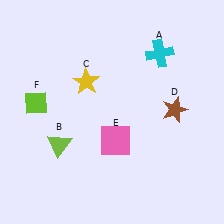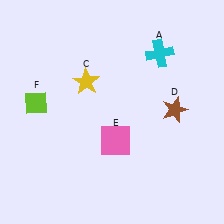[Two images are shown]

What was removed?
The lime triangle (B) was removed in Image 2.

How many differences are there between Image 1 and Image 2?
There is 1 difference between the two images.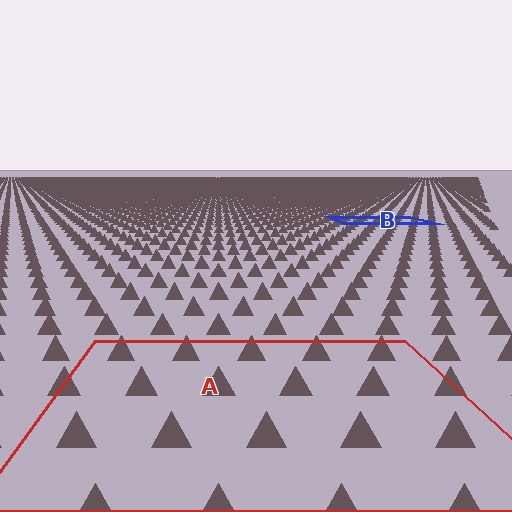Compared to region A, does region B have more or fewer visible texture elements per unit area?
Region B has more texture elements per unit area — they are packed more densely because it is farther away.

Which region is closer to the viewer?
Region A is closer. The texture elements there are larger and more spread out.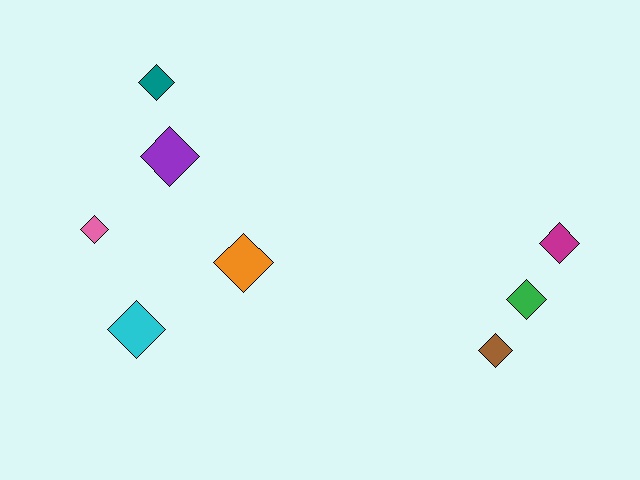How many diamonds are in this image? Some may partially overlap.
There are 8 diamonds.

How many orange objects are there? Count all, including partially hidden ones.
There is 1 orange object.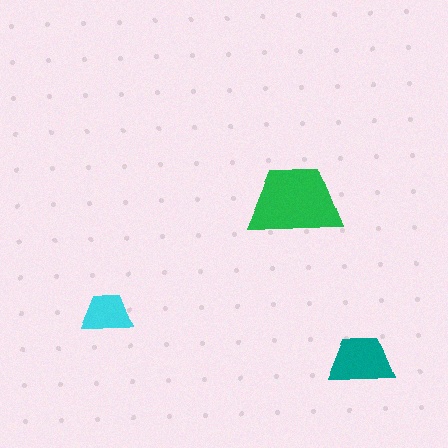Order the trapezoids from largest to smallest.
the green one, the teal one, the cyan one.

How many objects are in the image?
There are 3 objects in the image.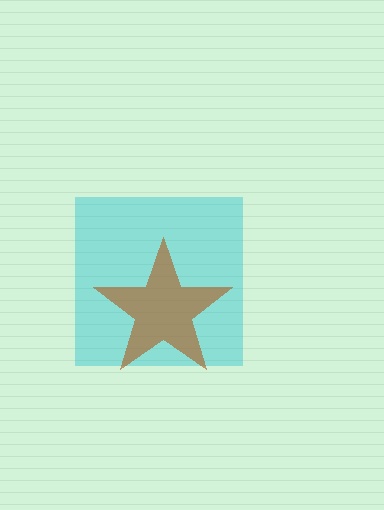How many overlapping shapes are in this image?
There are 2 overlapping shapes in the image.